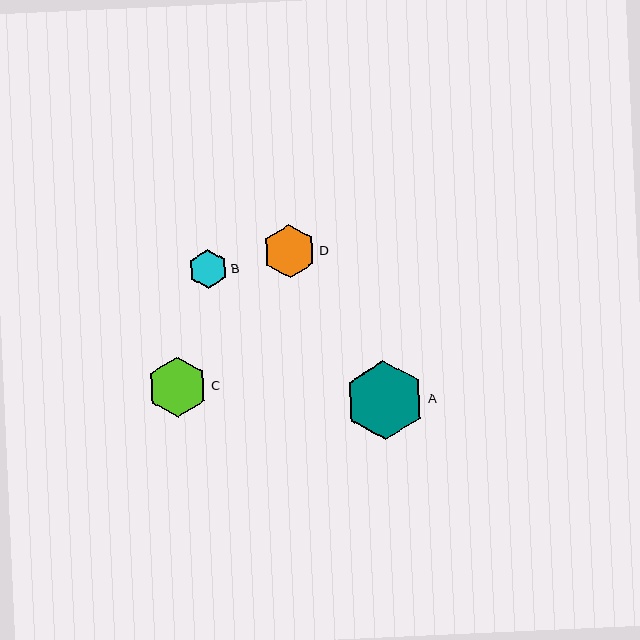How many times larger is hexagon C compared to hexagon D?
Hexagon C is approximately 1.1 times the size of hexagon D.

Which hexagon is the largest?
Hexagon A is the largest with a size of approximately 80 pixels.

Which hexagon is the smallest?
Hexagon B is the smallest with a size of approximately 39 pixels.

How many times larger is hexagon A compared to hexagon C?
Hexagon A is approximately 1.3 times the size of hexagon C.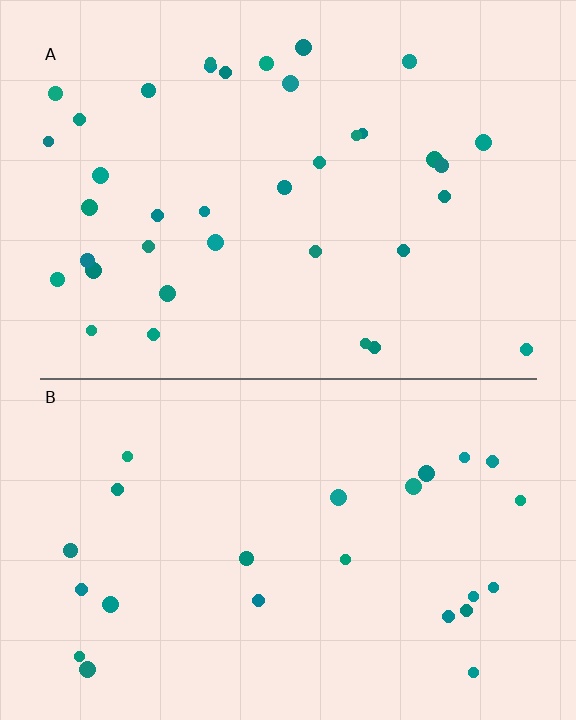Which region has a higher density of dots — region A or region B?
A (the top).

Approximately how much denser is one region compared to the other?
Approximately 1.5× — region A over region B.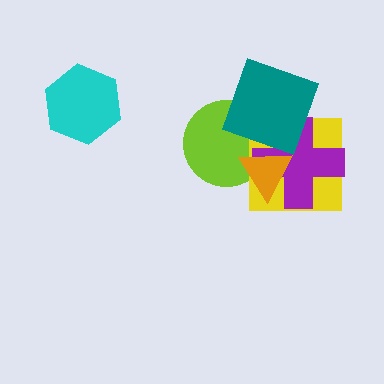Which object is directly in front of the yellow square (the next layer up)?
The purple cross is directly in front of the yellow square.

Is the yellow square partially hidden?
Yes, it is partially covered by another shape.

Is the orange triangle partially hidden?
No, no other shape covers it.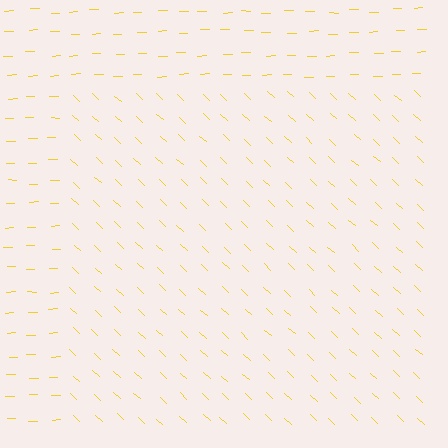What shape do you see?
I see a rectangle.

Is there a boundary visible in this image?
Yes, there is a texture boundary formed by a change in line orientation.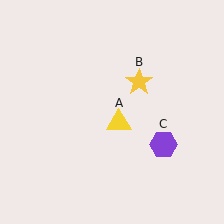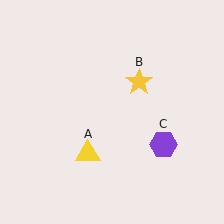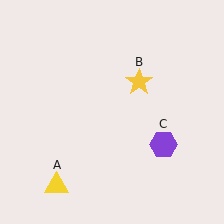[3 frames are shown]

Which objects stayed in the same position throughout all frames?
Yellow star (object B) and purple hexagon (object C) remained stationary.